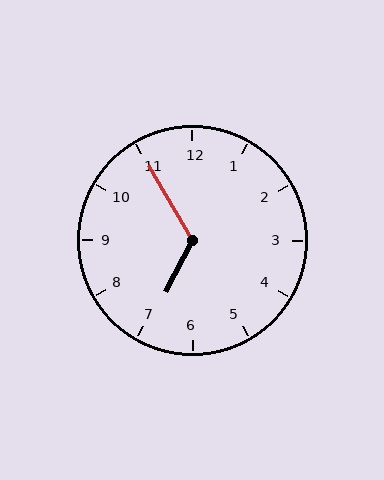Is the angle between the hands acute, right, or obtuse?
It is obtuse.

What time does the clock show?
6:55.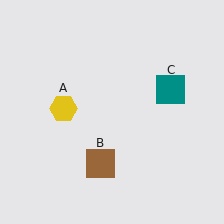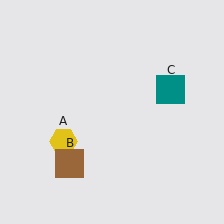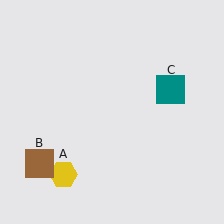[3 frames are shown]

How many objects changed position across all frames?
2 objects changed position: yellow hexagon (object A), brown square (object B).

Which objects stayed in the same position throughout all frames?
Teal square (object C) remained stationary.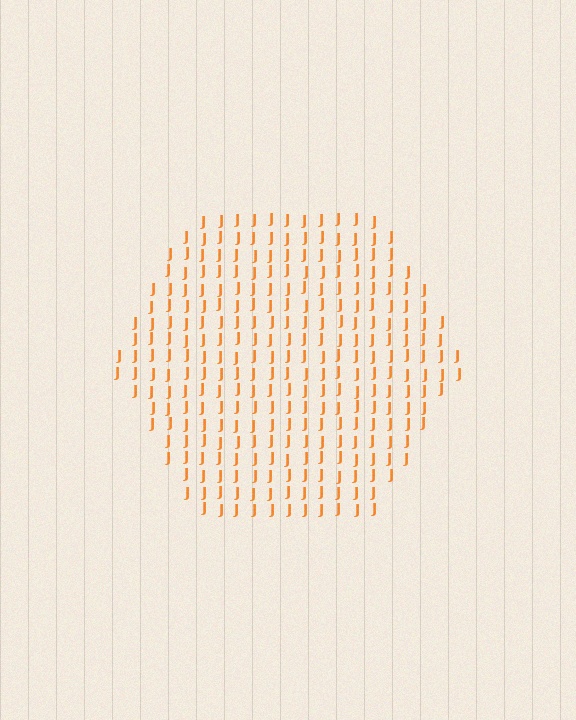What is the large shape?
The large shape is a hexagon.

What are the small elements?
The small elements are letter J's.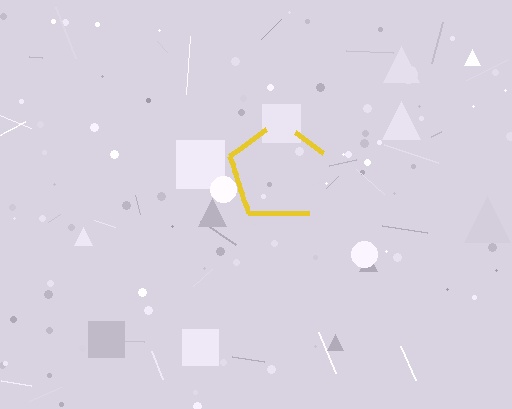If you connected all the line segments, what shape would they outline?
They would outline a pentagon.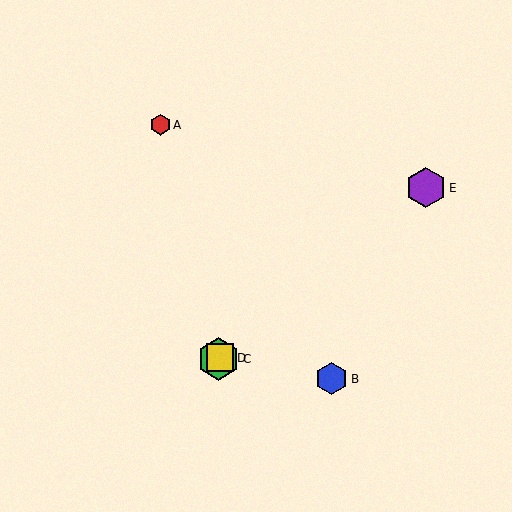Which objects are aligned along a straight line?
Objects C, D, E are aligned along a straight line.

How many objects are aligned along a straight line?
3 objects (C, D, E) are aligned along a straight line.